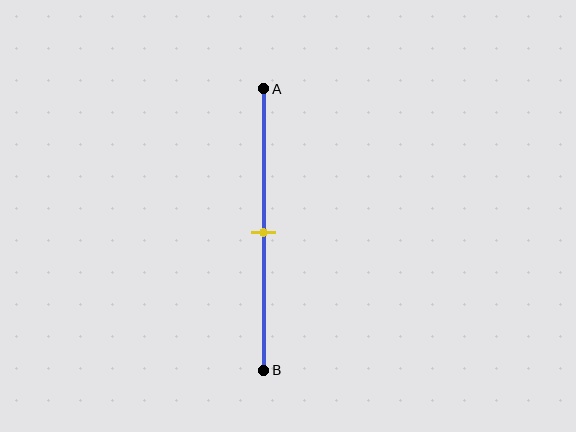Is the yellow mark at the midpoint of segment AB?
Yes, the mark is approximately at the midpoint.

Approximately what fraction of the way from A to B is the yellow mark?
The yellow mark is approximately 50% of the way from A to B.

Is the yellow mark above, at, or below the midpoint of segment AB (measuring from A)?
The yellow mark is approximately at the midpoint of segment AB.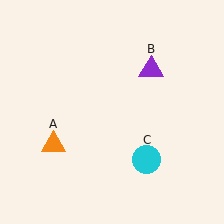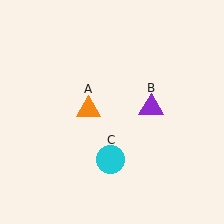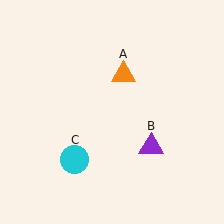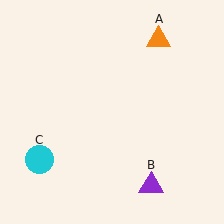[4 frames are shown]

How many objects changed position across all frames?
3 objects changed position: orange triangle (object A), purple triangle (object B), cyan circle (object C).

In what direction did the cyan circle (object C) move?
The cyan circle (object C) moved left.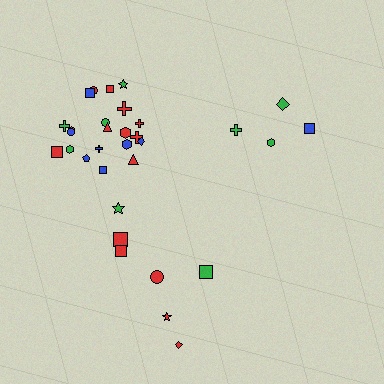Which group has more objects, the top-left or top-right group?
The top-left group.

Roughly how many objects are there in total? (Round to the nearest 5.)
Roughly 30 objects in total.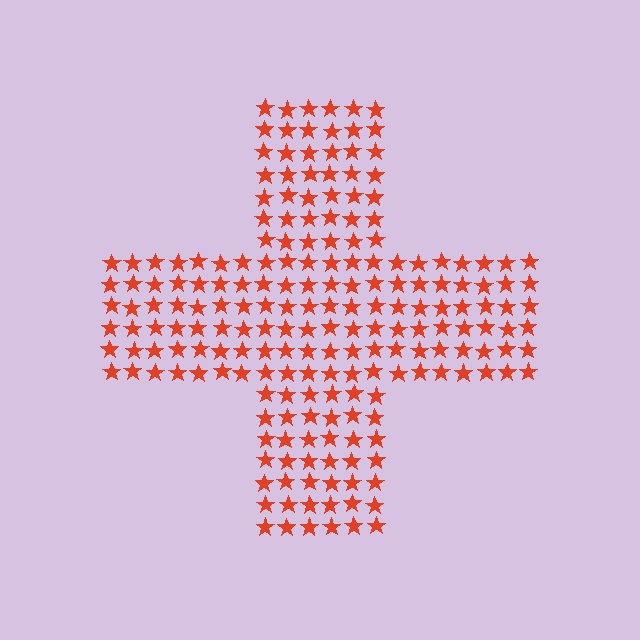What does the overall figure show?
The overall figure shows a cross.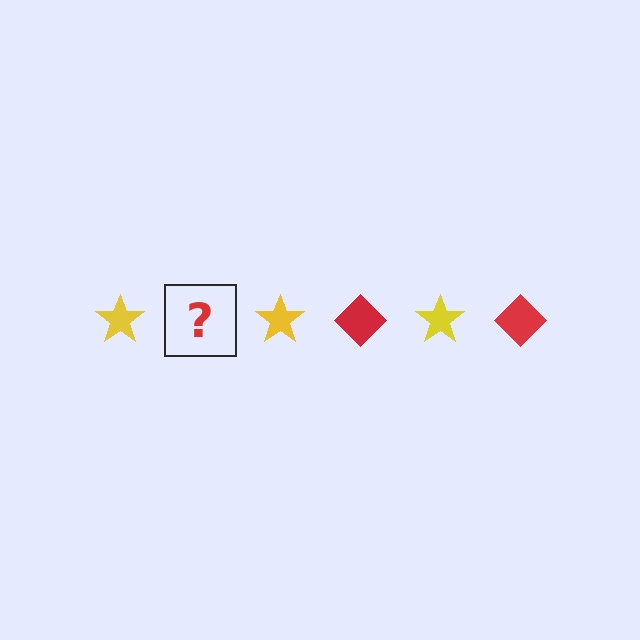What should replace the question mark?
The question mark should be replaced with a red diamond.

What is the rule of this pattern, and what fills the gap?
The rule is that the pattern alternates between yellow star and red diamond. The gap should be filled with a red diamond.